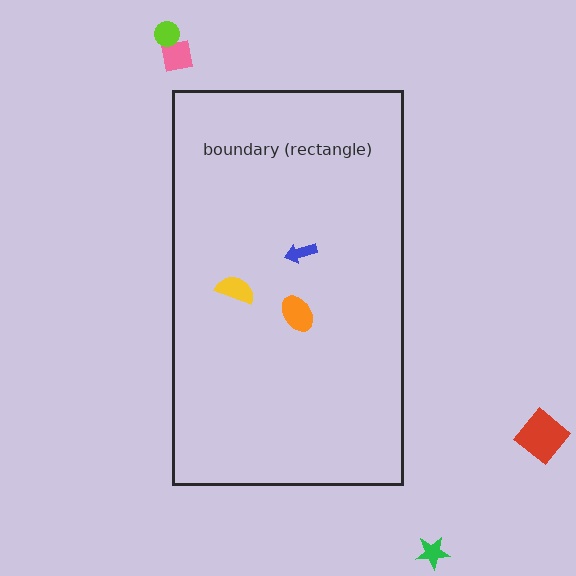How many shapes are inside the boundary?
3 inside, 4 outside.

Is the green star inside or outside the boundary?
Outside.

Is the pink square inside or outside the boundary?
Outside.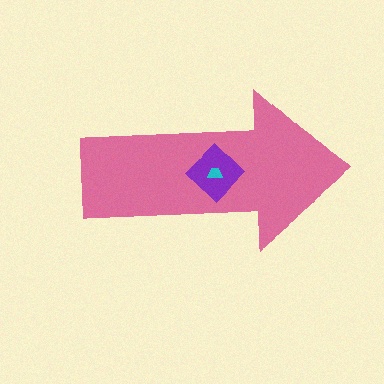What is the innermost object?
The cyan trapezoid.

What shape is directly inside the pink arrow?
The purple diamond.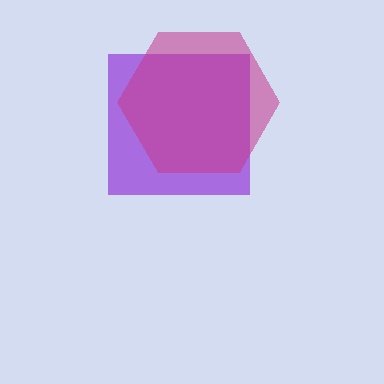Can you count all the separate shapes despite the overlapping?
Yes, there are 2 separate shapes.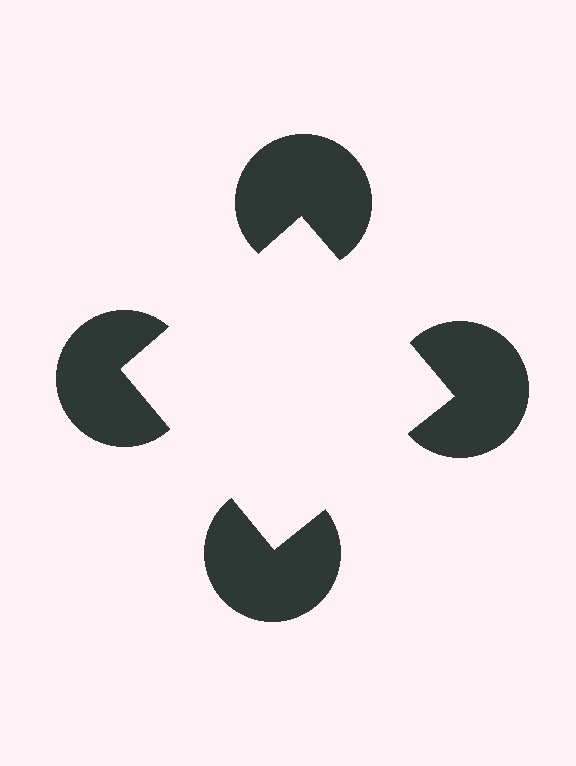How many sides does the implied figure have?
4 sides.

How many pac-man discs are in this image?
There are 4 — one at each vertex of the illusory square.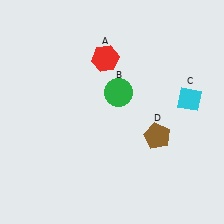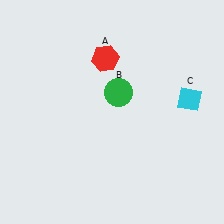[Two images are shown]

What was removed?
The brown pentagon (D) was removed in Image 2.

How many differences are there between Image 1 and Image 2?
There is 1 difference between the two images.